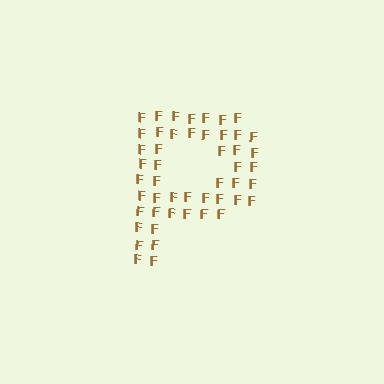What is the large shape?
The large shape is the letter P.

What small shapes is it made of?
It is made of small letter F's.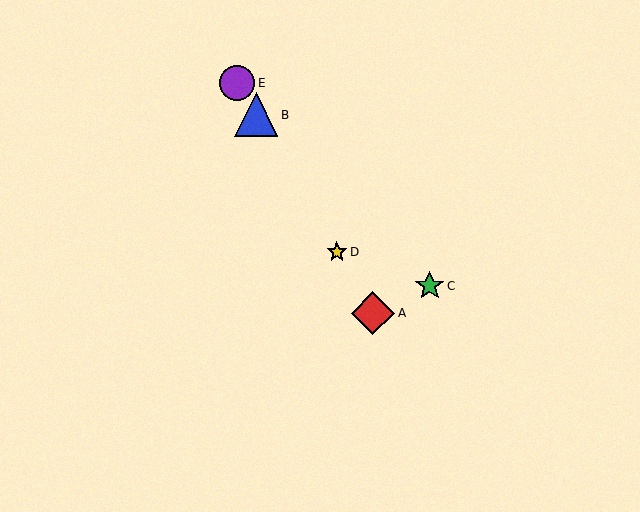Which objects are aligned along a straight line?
Objects A, B, D, E are aligned along a straight line.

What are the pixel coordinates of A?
Object A is at (373, 313).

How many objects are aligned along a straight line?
4 objects (A, B, D, E) are aligned along a straight line.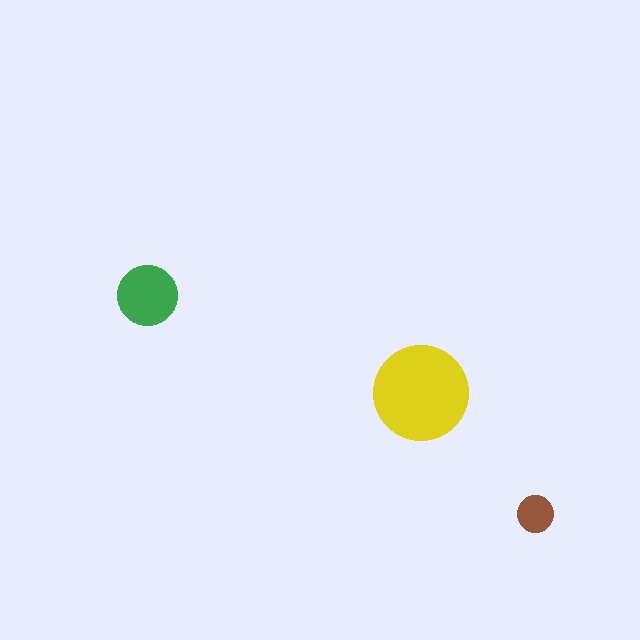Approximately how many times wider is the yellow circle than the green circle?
About 1.5 times wider.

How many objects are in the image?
There are 3 objects in the image.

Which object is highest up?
The green circle is topmost.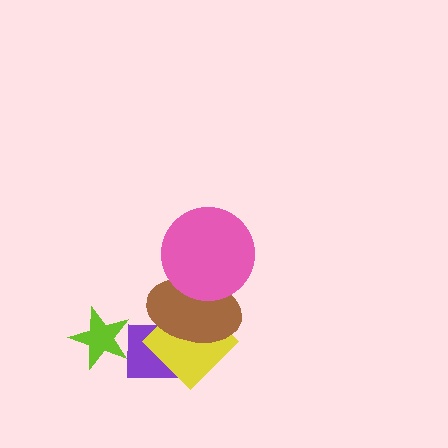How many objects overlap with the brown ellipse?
3 objects overlap with the brown ellipse.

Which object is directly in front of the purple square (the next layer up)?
The yellow diamond is directly in front of the purple square.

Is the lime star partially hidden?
Yes, it is partially covered by another shape.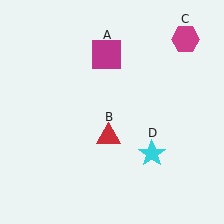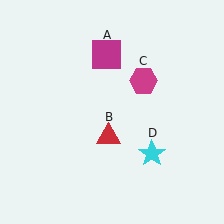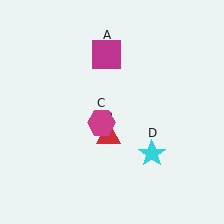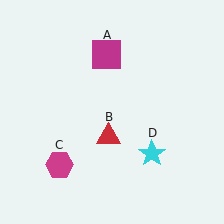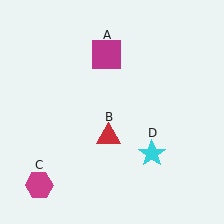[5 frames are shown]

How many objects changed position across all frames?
1 object changed position: magenta hexagon (object C).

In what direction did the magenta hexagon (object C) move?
The magenta hexagon (object C) moved down and to the left.